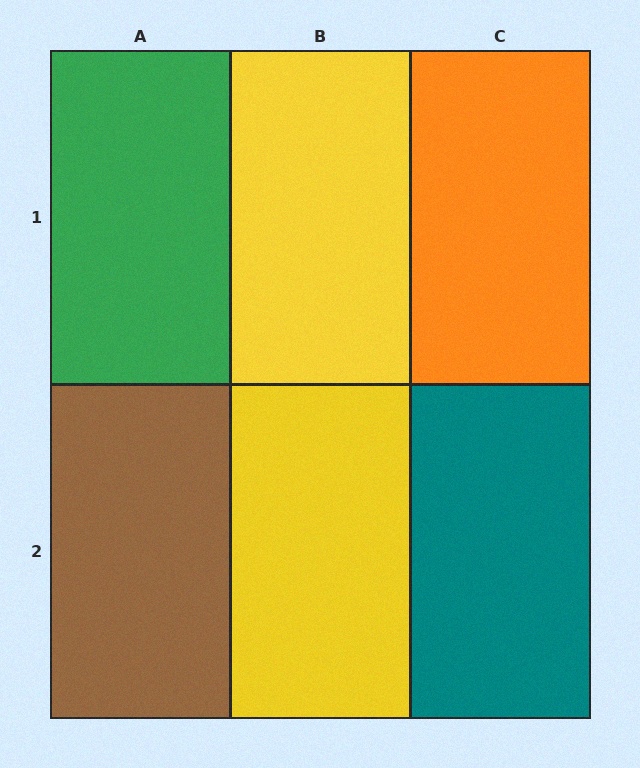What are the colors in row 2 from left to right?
Brown, yellow, teal.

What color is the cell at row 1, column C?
Orange.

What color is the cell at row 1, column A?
Green.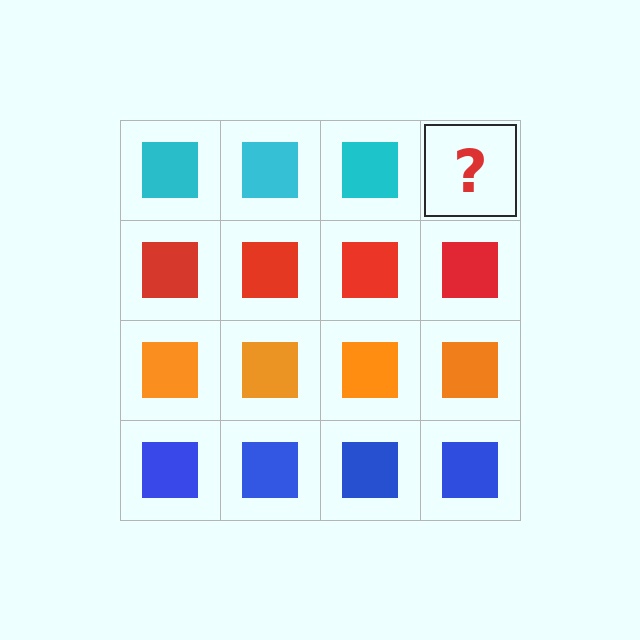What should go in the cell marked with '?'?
The missing cell should contain a cyan square.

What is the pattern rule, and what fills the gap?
The rule is that each row has a consistent color. The gap should be filled with a cyan square.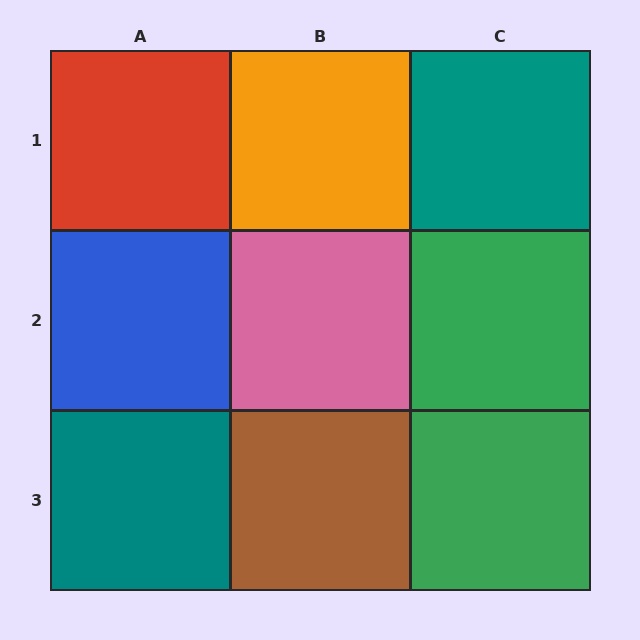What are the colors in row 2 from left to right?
Blue, pink, green.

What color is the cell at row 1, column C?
Teal.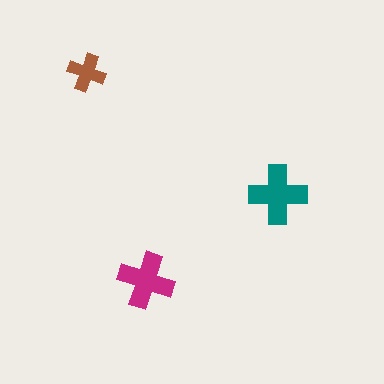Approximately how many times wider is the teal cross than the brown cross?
About 1.5 times wider.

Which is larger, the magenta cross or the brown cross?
The magenta one.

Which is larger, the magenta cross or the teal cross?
The teal one.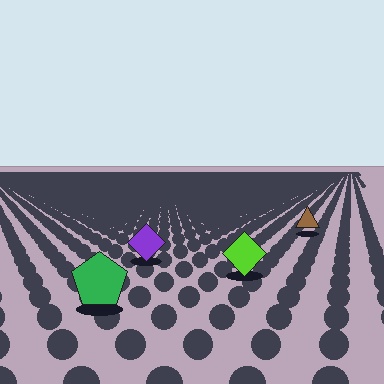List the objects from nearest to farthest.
From nearest to farthest: the green pentagon, the lime diamond, the purple diamond, the brown triangle.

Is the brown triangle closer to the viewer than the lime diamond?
No. The lime diamond is closer — you can tell from the texture gradient: the ground texture is coarser near it.